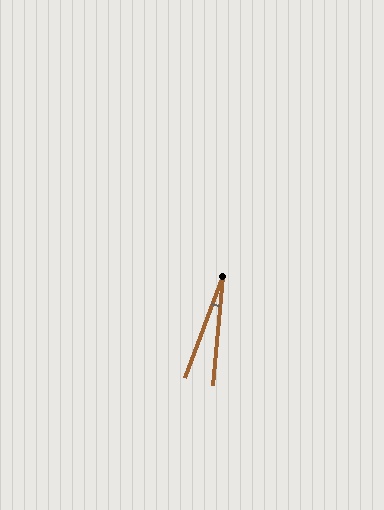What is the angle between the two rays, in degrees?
Approximately 15 degrees.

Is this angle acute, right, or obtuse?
It is acute.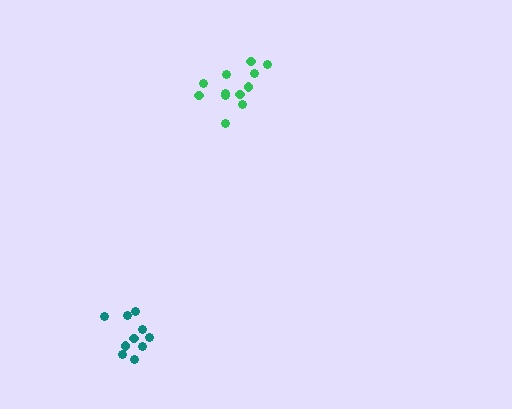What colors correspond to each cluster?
The clusters are colored: green, teal.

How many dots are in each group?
Group 1: 12 dots, Group 2: 10 dots (22 total).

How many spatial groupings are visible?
There are 2 spatial groupings.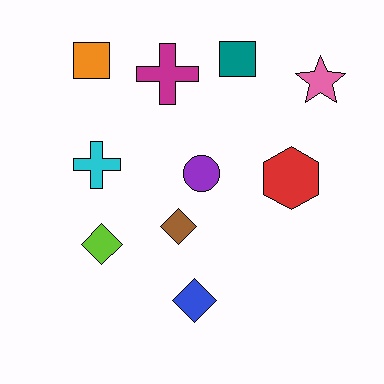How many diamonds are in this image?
There are 3 diamonds.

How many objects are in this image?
There are 10 objects.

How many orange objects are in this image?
There is 1 orange object.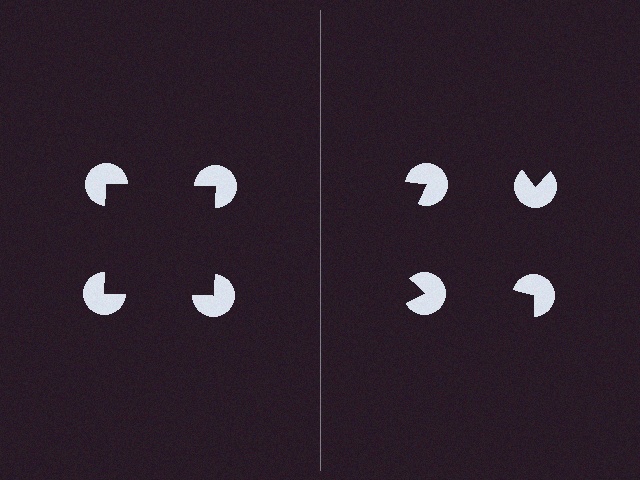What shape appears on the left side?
An illusory square.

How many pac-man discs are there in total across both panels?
8 — 4 on each side.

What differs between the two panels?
The pac-man discs are positioned identically on both sides; only the wedge orientations differ. On the left they align to a square; on the right they are misaligned.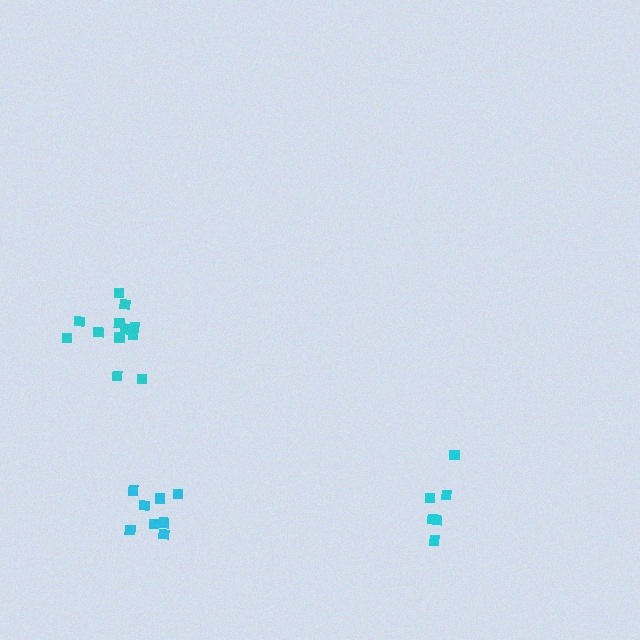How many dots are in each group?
Group 1: 6 dots, Group 2: 8 dots, Group 3: 12 dots (26 total).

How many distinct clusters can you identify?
There are 3 distinct clusters.